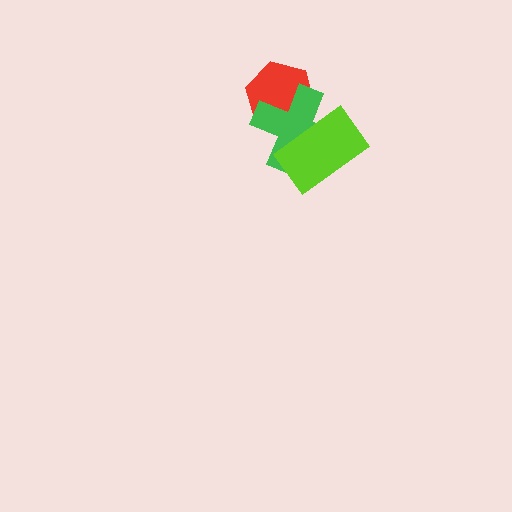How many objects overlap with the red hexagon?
2 objects overlap with the red hexagon.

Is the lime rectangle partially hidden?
No, no other shape covers it.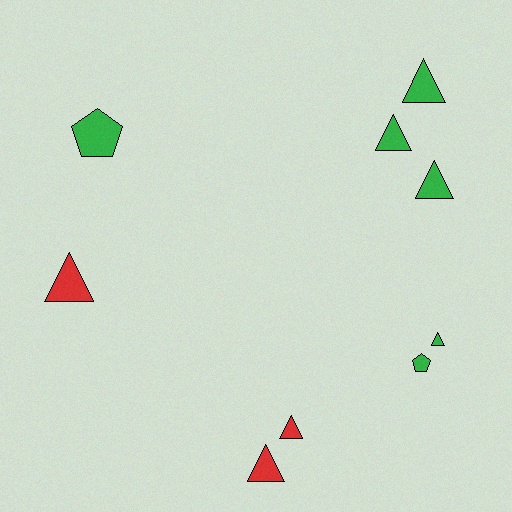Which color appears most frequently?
Green, with 6 objects.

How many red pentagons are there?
There are no red pentagons.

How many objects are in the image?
There are 9 objects.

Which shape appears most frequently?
Triangle, with 7 objects.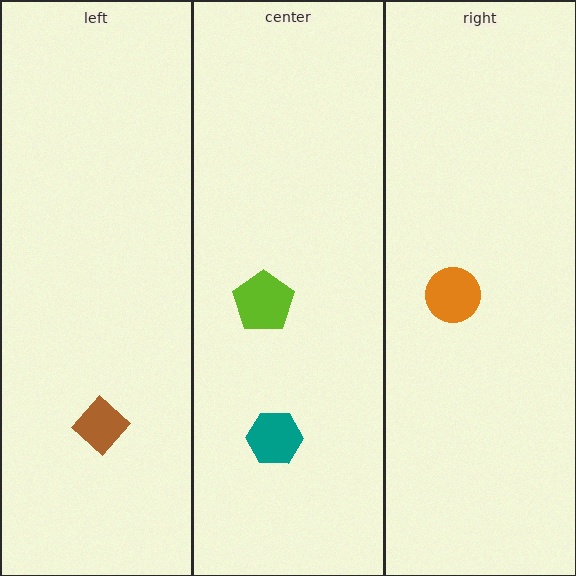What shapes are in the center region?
The lime pentagon, the teal hexagon.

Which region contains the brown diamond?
The left region.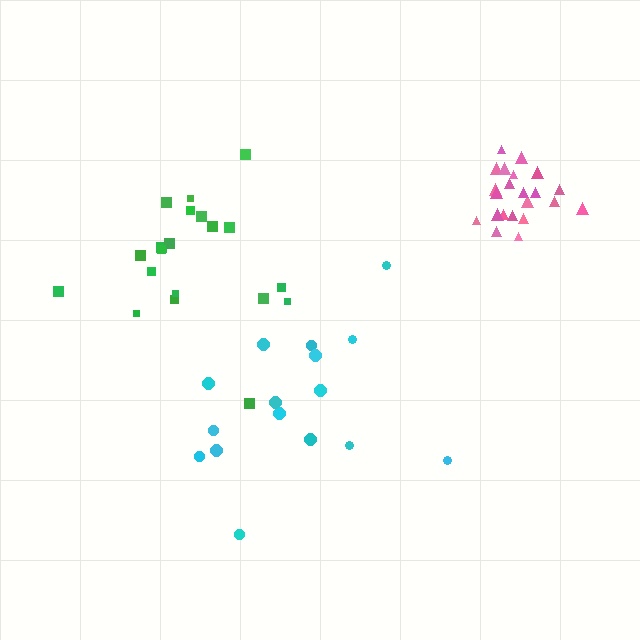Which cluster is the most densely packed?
Pink.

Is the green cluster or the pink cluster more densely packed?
Pink.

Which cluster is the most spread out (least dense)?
Cyan.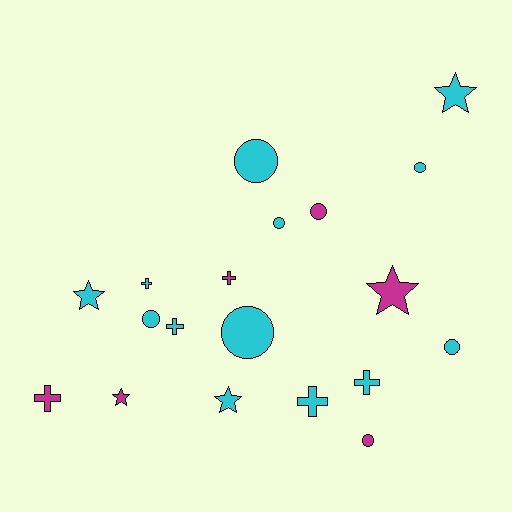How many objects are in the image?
There are 19 objects.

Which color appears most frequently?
Cyan, with 13 objects.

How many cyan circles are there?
There are 6 cyan circles.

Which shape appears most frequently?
Circle, with 8 objects.